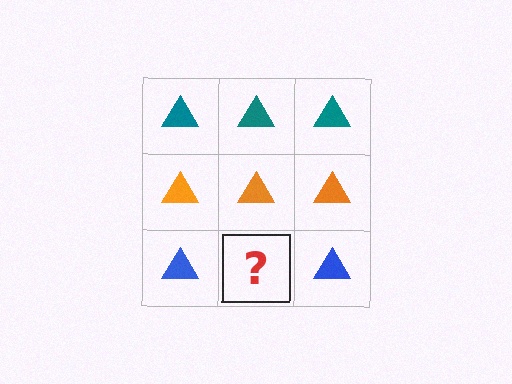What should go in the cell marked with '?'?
The missing cell should contain a blue triangle.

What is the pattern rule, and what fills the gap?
The rule is that each row has a consistent color. The gap should be filled with a blue triangle.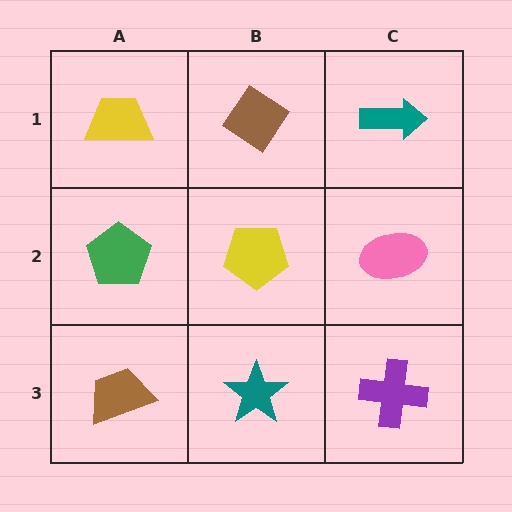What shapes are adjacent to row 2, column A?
A yellow trapezoid (row 1, column A), a brown trapezoid (row 3, column A), a yellow pentagon (row 2, column B).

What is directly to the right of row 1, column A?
A brown diamond.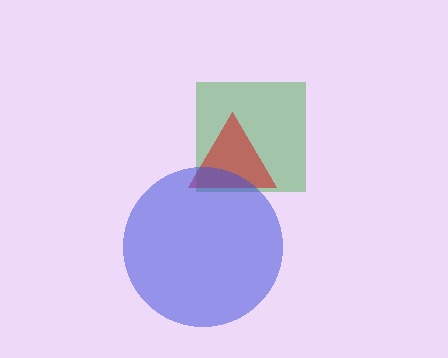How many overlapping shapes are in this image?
There are 3 overlapping shapes in the image.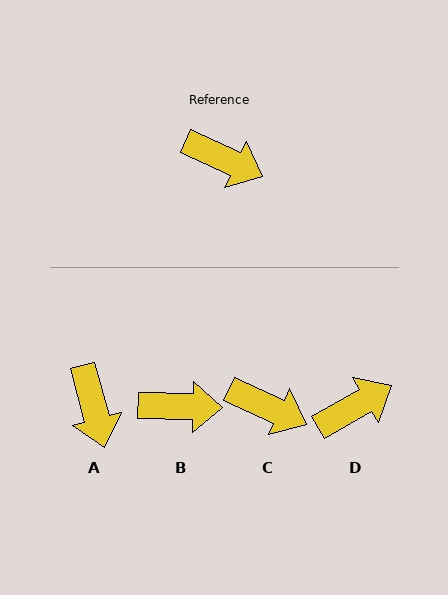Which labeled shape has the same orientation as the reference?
C.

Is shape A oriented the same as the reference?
No, it is off by about 50 degrees.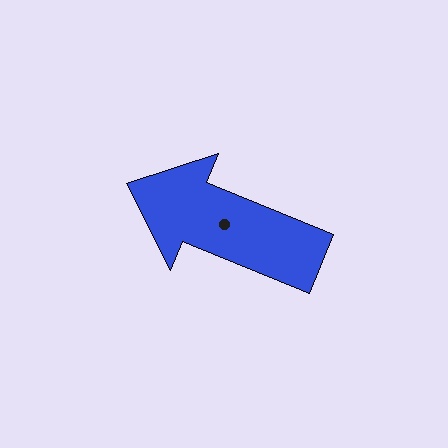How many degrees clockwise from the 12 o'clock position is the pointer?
Approximately 292 degrees.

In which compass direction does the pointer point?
West.